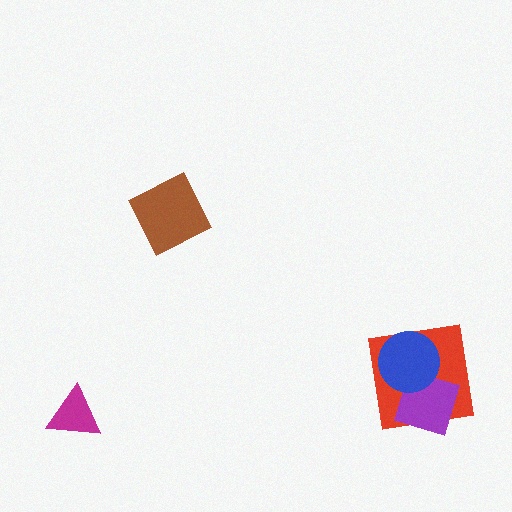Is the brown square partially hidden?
No, no other shape covers it.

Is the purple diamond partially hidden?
Yes, it is partially covered by another shape.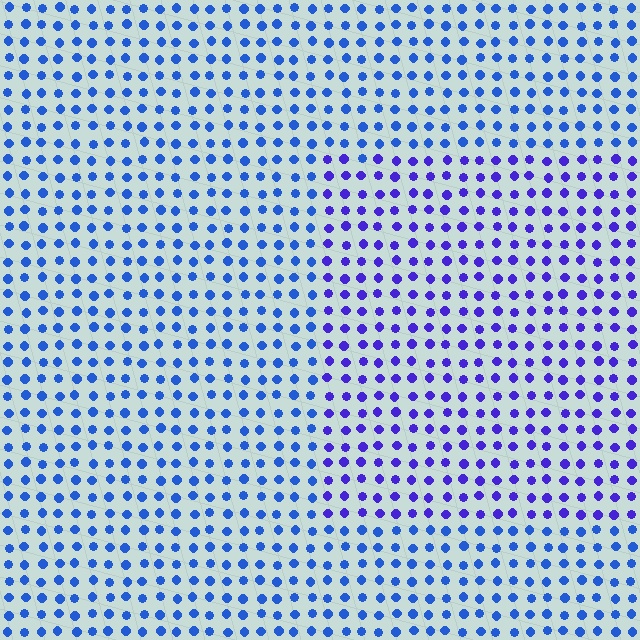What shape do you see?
I see a rectangle.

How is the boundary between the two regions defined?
The boundary is defined purely by a slight shift in hue (about 31 degrees). Spacing, size, and orientation are identical on both sides.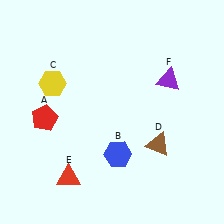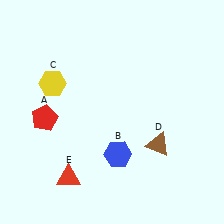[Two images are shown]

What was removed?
The purple triangle (F) was removed in Image 2.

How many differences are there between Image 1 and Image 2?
There is 1 difference between the two images.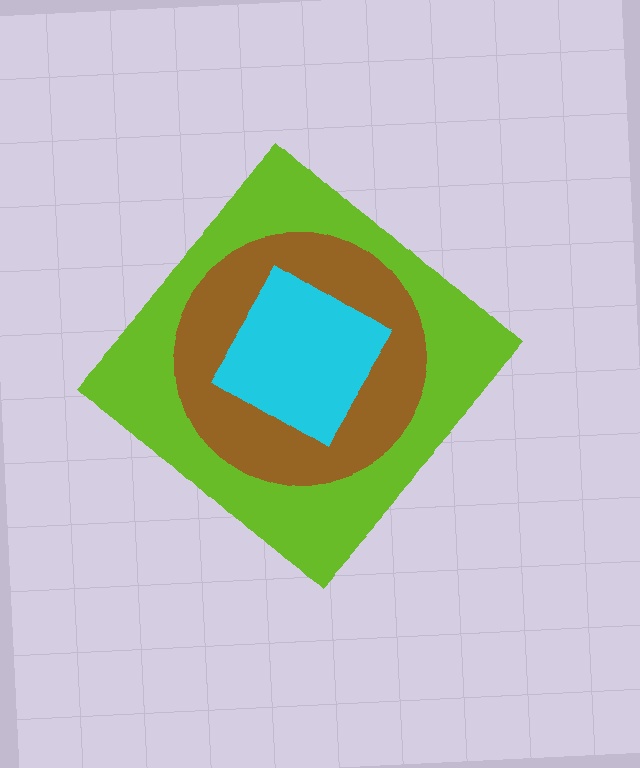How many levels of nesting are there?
3.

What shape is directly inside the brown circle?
The cyan diamond.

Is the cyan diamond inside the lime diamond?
Yes.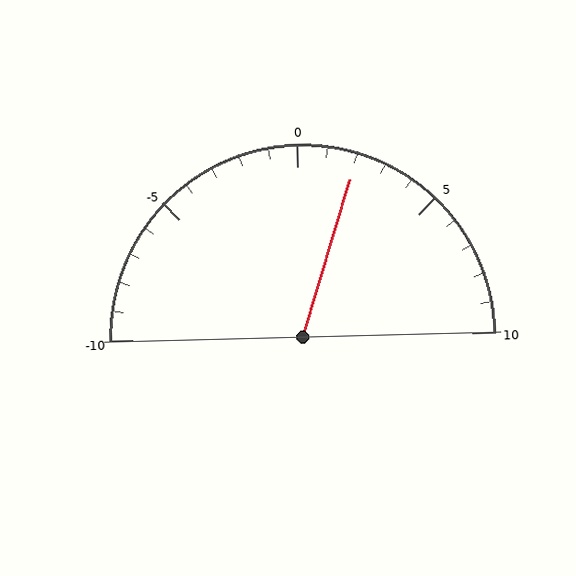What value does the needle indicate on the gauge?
The needle indicates approximately 2.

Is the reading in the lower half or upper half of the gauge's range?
The reading is in the upper half of the range (-10 to 10).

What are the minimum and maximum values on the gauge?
The gauge ranges from -10 to 10.